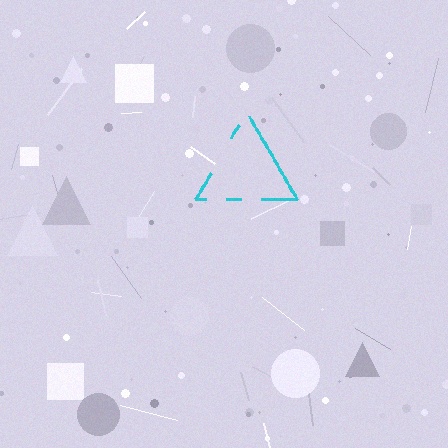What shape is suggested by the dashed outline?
The dashed outline suggests a triangle.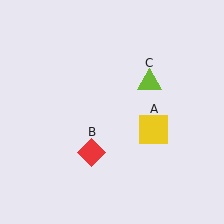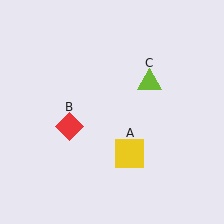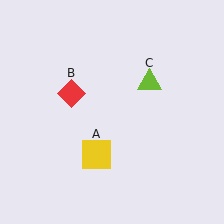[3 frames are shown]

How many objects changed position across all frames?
2 objects changed position: yellow square (object A), red diamond (object B).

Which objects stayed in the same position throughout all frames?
Lime triangle (object C) remained stationary.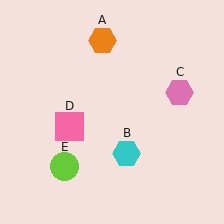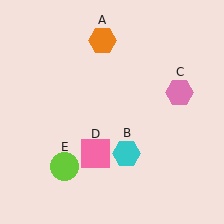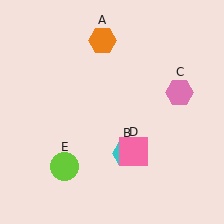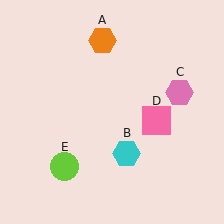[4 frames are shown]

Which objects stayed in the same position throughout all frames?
Orange hexagon (object A) and cyan hexagon (object B) and pink hexagon (object C) and lime circle (object E) remained stationary.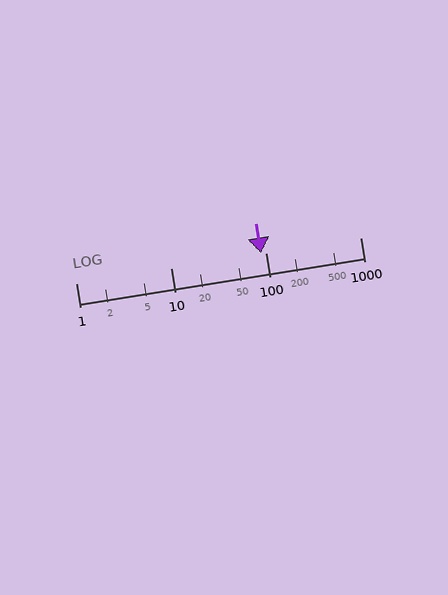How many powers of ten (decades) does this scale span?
The scale spans 3 decades, from 1 to 1000.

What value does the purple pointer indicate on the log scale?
The pointer indicates approximately 89.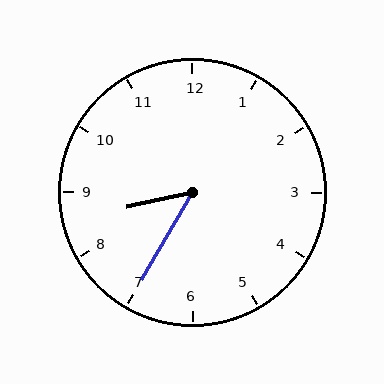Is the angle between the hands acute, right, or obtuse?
It is acute.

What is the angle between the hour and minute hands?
Approximately 48 degrees.